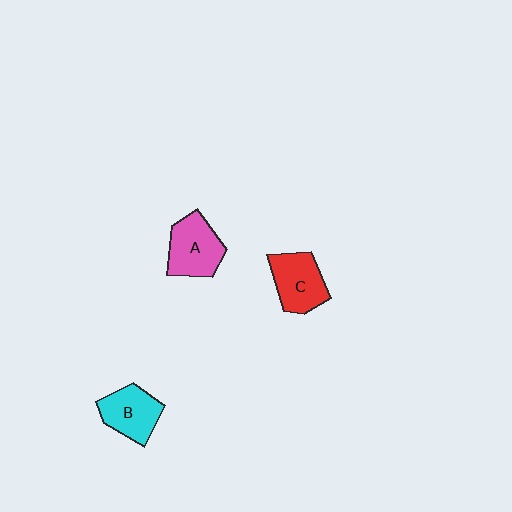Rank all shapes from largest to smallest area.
From largest to smallest: A (pink), C (red), B (cyan).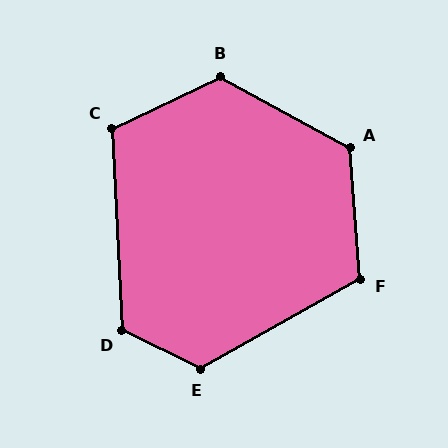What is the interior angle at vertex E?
Approximately 124 degrees (obtuse).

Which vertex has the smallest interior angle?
C, at approximately 113 degrees.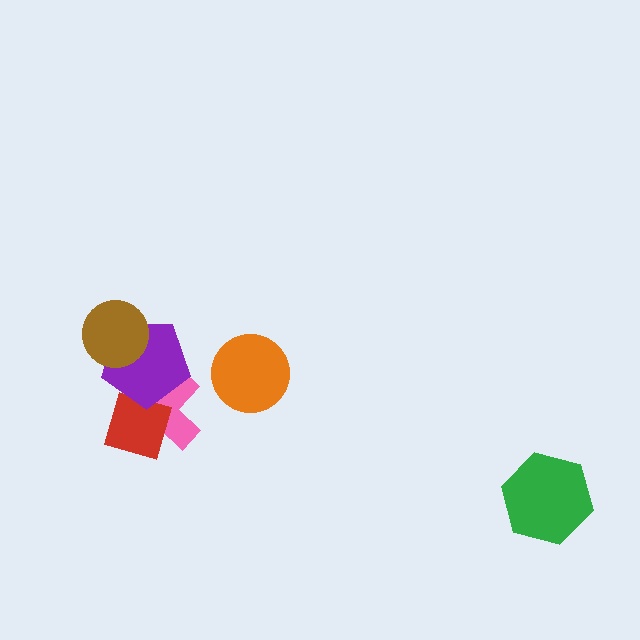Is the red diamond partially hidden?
Yes, it is partially covered by another shape.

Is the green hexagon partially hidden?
No, no other shape covers it.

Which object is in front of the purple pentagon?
The brown circle is in front of the purple pentagon.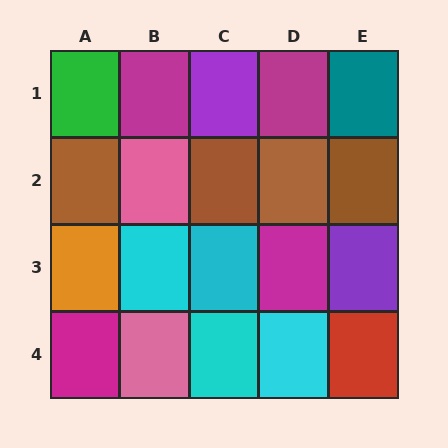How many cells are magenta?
4 cells are magenta.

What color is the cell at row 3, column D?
Magenta.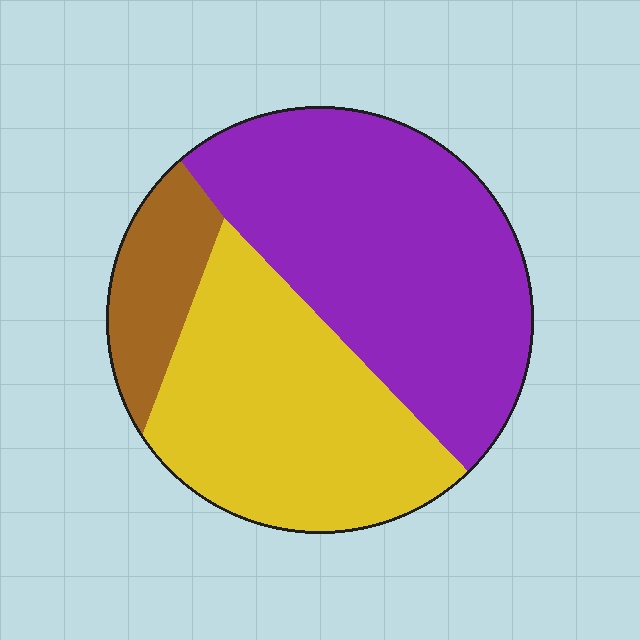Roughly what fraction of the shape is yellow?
Yellow covers about 40% of the shape.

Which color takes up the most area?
Purple, at roughly 50%.